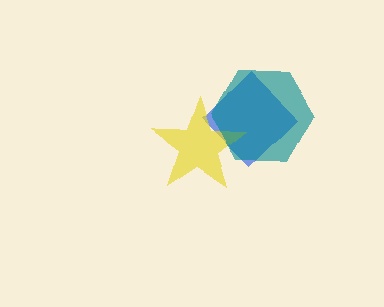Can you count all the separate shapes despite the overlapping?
Yes, there are 3 separate shapes.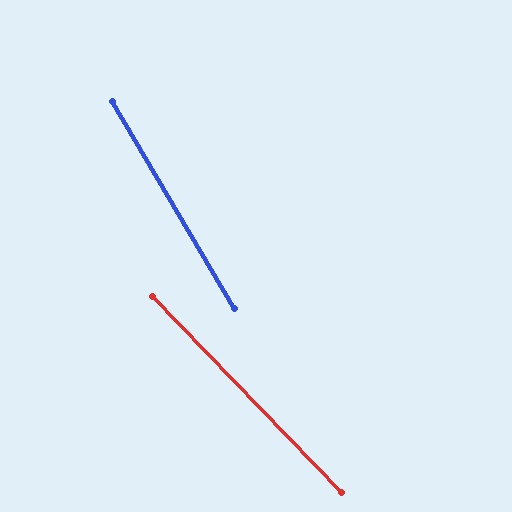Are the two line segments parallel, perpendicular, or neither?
Neither parallel nor perpendicular — they differ by about 13°.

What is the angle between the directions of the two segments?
Approximately 13 degrees.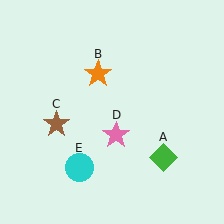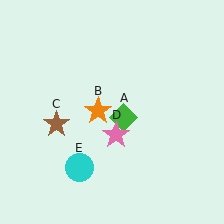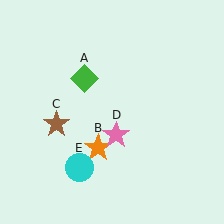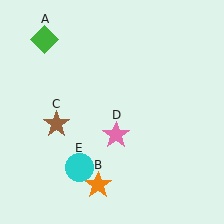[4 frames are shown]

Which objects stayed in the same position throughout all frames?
Brown star (object C) and pink star (object D) and cyan circle (object E) remained stationary.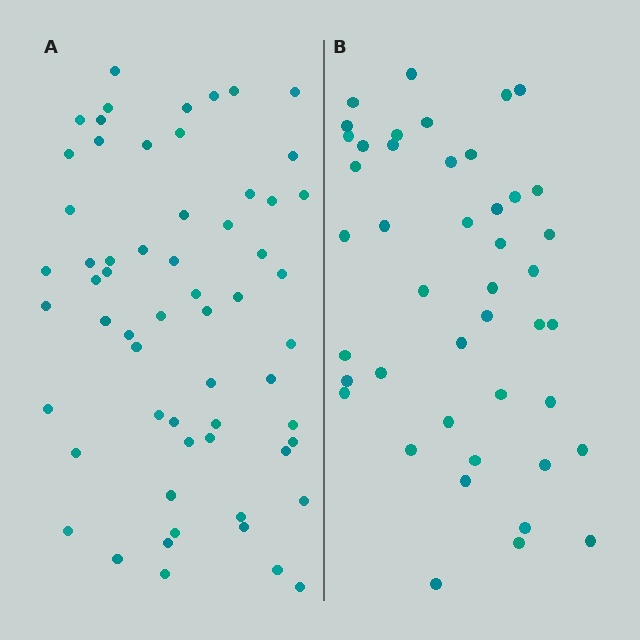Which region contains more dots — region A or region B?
Region A (the left region) has more dots.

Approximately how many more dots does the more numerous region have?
Region A has approximately 15 more dots than region B.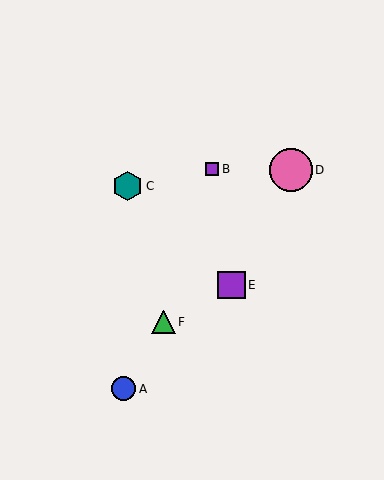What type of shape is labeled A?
Shape A is a blue circle.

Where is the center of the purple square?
The center of the purple square is at (231, 285).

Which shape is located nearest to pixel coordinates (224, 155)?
The purple square (labeled B) at (212, 169) is nearest to that location.